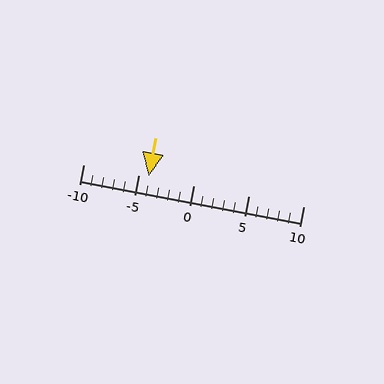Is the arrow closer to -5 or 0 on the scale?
The arrow is closer to -5.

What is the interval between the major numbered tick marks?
The major tick marks are spaced 5 units apart.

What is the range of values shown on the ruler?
The ruler shows values from -10 to 10.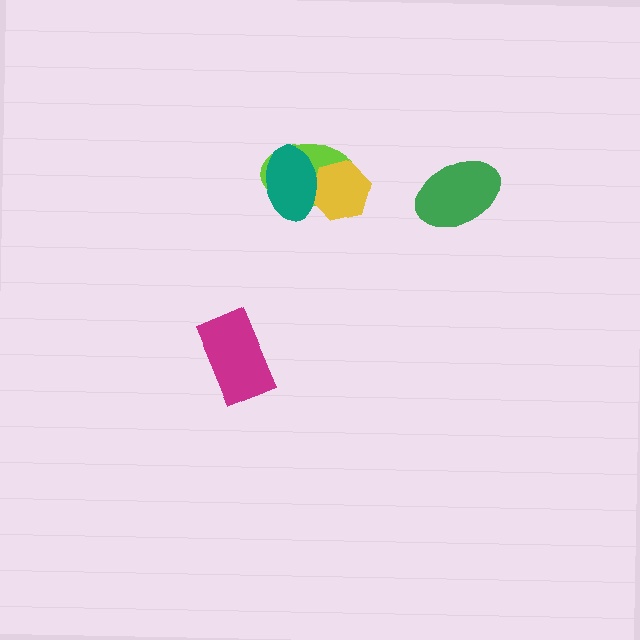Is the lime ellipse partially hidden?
Yes, it is partially covered by another shape.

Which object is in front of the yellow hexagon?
The teal ellipse is in front of the yellow hexagon.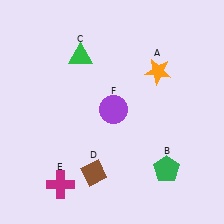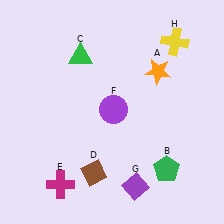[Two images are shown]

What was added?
A purple diamond (G), a yellow cross (H) were added in Image 2.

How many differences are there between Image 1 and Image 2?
There are 2 differences between the two images.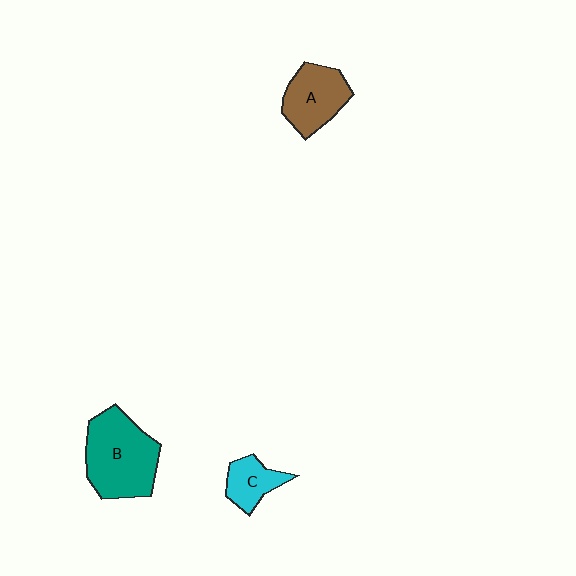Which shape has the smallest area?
Shape C (cyan).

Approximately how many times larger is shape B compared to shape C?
Approximately 2.4 times.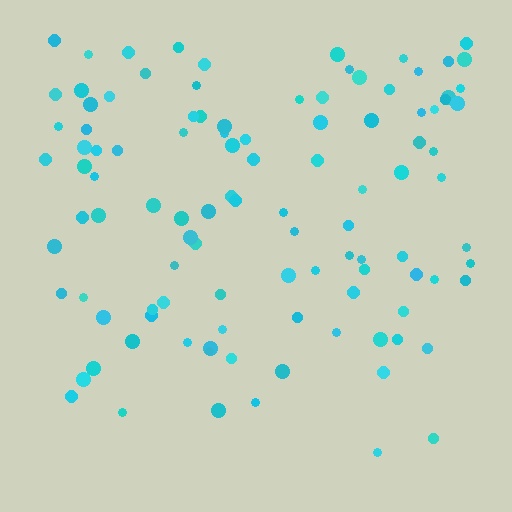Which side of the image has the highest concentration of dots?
The top.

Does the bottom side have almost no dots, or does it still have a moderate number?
Still a moderate number, just noticeably fewer than the top.